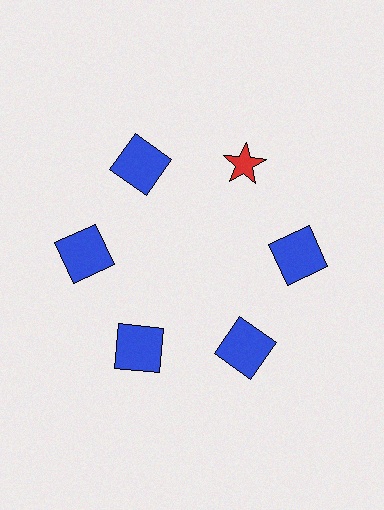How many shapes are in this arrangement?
There are 6 shapes arranged in a ring pattern.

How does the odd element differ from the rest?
It differs in both color (red instead of blue) and shape (star instead of square).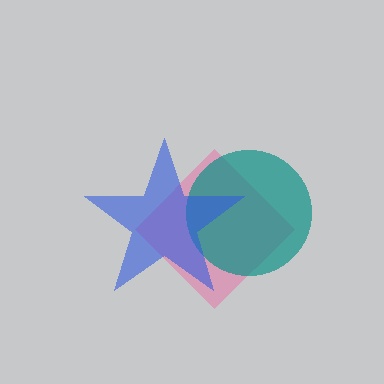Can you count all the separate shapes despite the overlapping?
Yes, there are 3 separate shapes.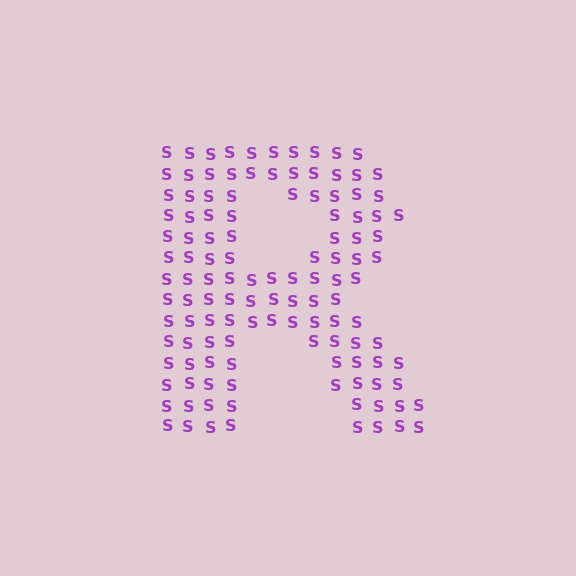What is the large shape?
The large shape is the letter R.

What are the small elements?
The small elements are letter S's.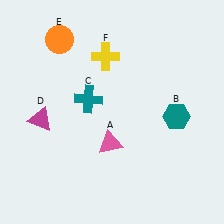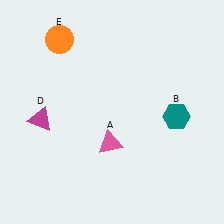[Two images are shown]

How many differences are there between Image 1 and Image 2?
There are 2 differences between the two images.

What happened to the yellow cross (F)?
The yellow cross (F) was removed in Image 2. It was in the top-left area of Image 1.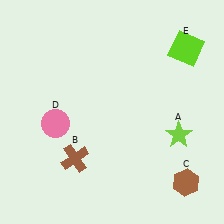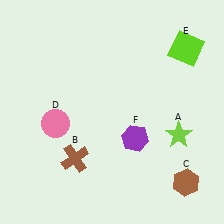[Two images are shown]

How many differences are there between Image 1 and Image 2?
There is 1 difference between the two images.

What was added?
A purple hexagon (F) was added in Image 2.